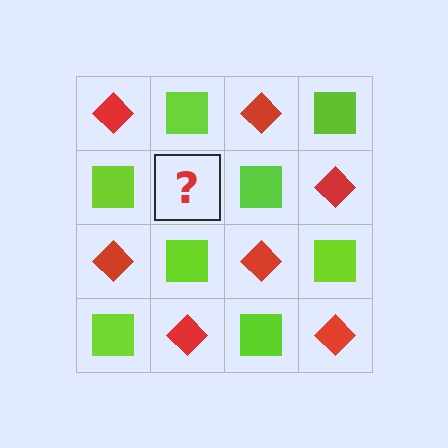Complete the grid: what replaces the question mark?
The question mark should be replaced with a red diamond.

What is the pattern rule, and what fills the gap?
The rule is that it alternates red diamond and lime square in a checkerboard pattern. The gap should be filled with a red diamond.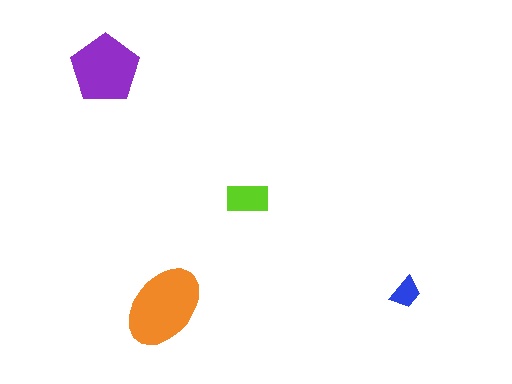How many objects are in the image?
There are 4 objects in the image.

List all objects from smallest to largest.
The blue trapezoid, the lime rectangle, the purple pentagon, the orange ellipse.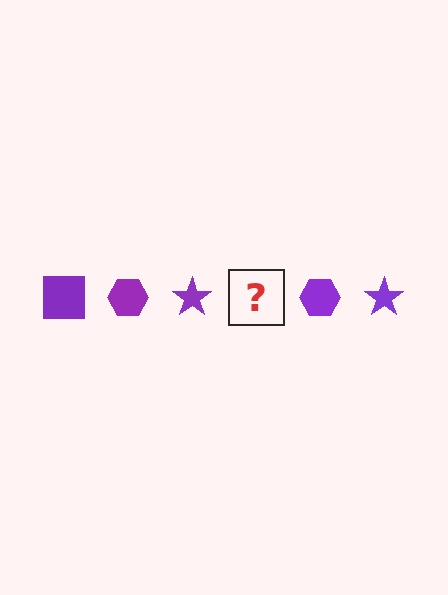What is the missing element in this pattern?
The missing element is a purple square.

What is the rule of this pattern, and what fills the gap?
The rule is that the pattern cycles through square, hexagon, star shapes in purple. The gap should be filled with a purple square.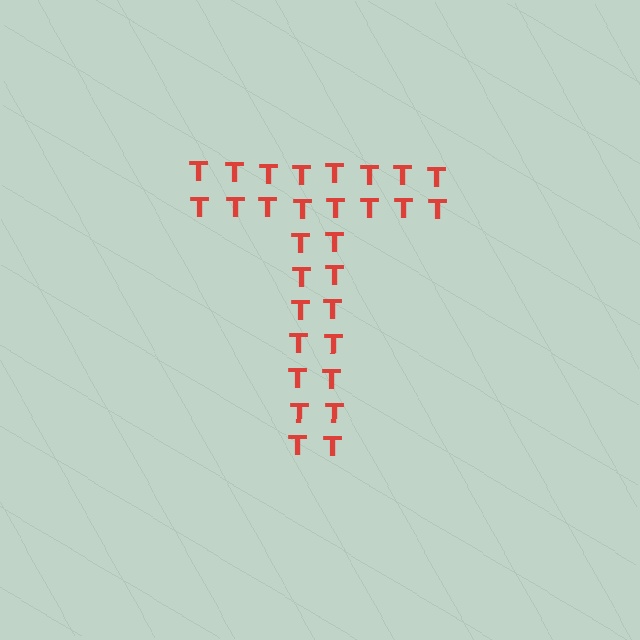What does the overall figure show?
The overall figure shows the letter T.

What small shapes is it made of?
It is made of small letter T's.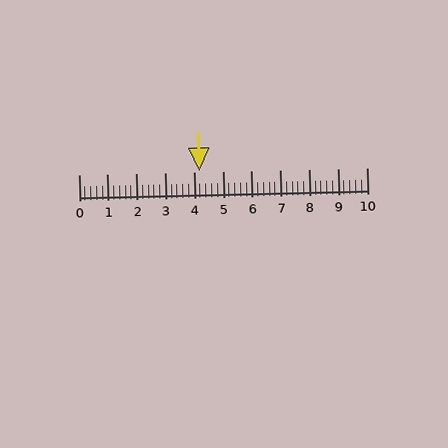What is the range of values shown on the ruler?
The ruler shows values from 0 to 10.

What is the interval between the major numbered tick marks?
The major tick marks are spaced 1 units apart.